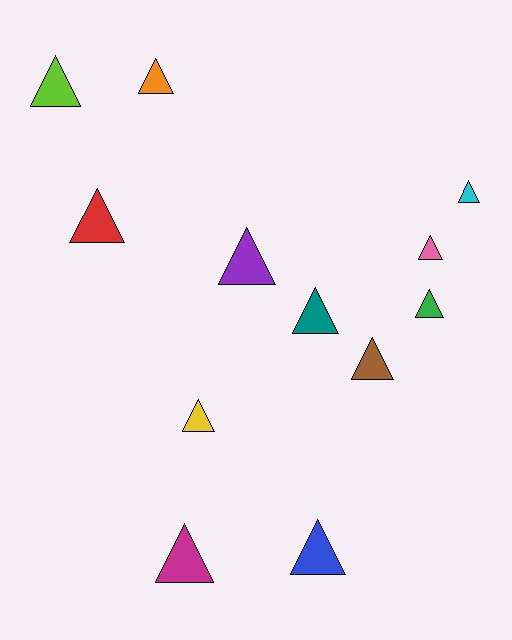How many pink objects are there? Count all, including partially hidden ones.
There is 1 pink object.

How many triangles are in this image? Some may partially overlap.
There are 12 triangles.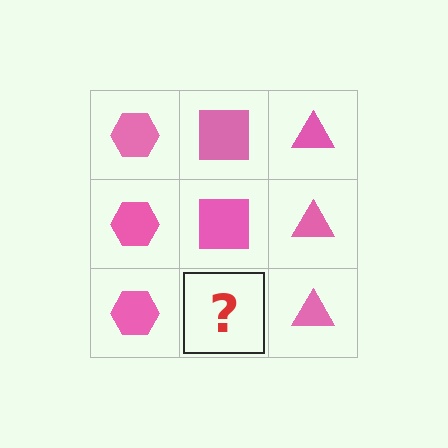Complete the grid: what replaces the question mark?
The question mark should be replaced with a pink square.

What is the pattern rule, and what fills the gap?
The rule is that each column has a consistent shape. The gap should be filled with a pink square.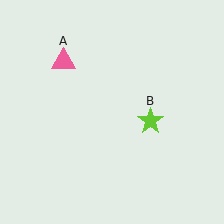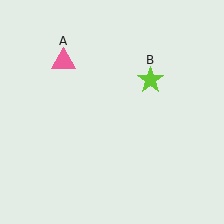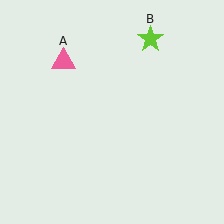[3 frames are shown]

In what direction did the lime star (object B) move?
The lime star (object B) moved up.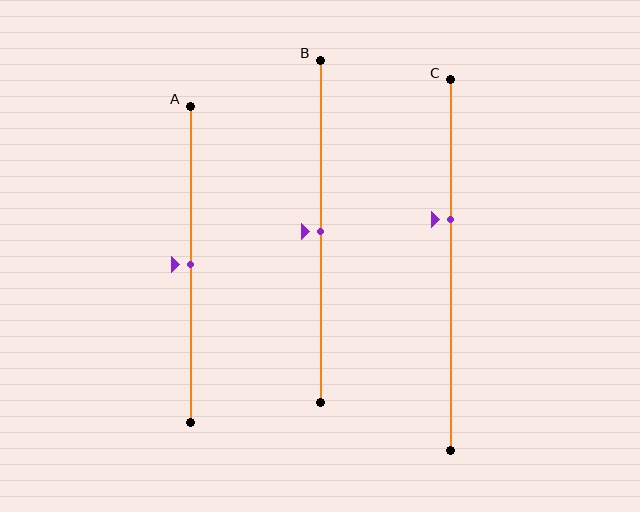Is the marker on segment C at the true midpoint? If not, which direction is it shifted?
No, the marker on segment C is shifted upward by about 12% of the segment length.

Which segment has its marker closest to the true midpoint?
Segment A has its marker closest to the true midpoint.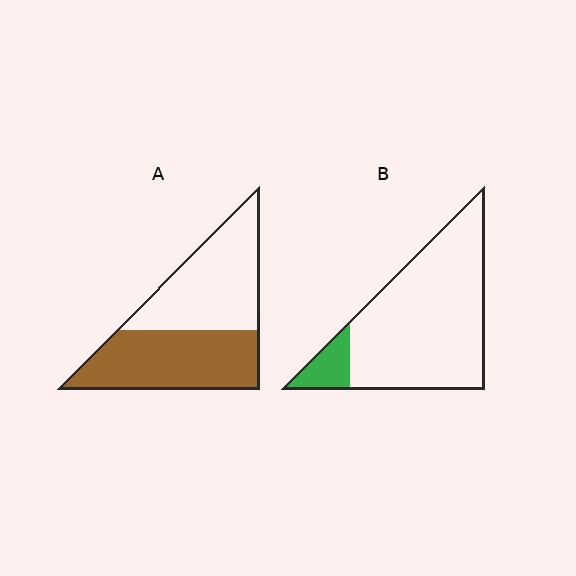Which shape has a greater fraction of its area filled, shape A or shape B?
Shape A.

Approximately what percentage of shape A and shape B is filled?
A is approximately 50% and B is approximately 10%.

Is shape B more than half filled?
No.